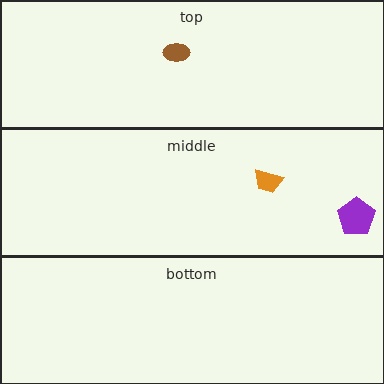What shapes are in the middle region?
The purple pentagon, the orange trapezoid.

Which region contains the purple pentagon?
The middle region.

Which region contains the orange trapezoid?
The middle region.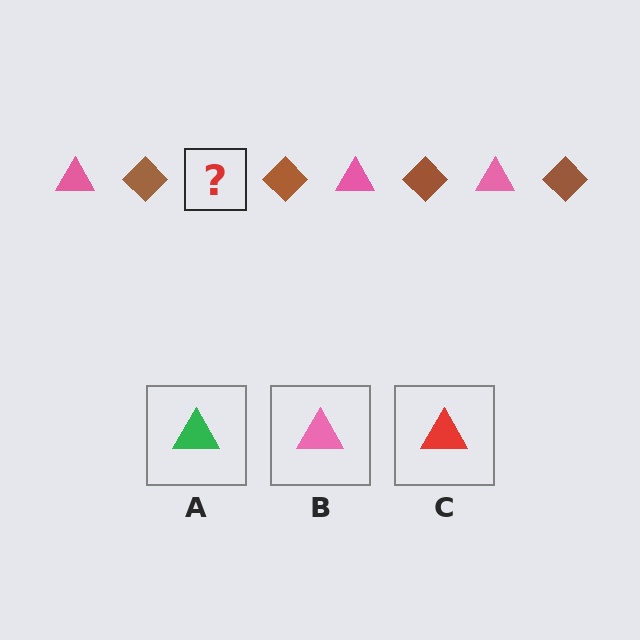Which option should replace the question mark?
Option B.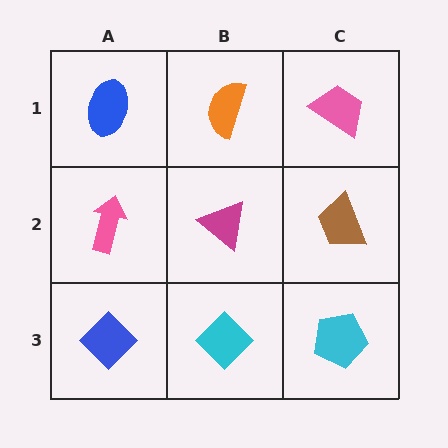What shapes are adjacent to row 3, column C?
A brown trapezoid (row 2, column C), a cyan diamond (row 3, column B).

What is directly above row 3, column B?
A magenta triangle.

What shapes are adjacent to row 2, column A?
A blue ellipse (row 1, column A), a blue diamond (row 3, column A), a magenta triangle (row 2, column B).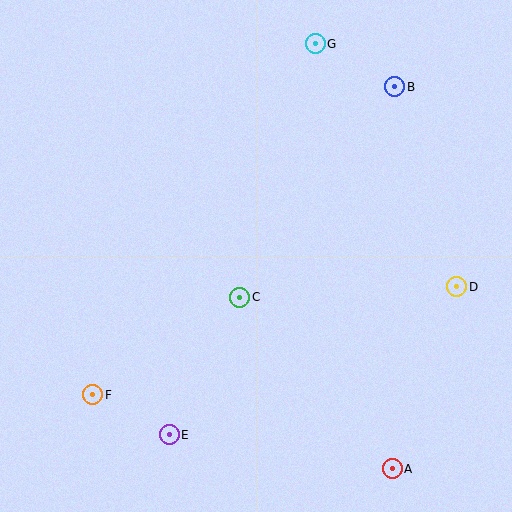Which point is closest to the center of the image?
Point C at (240, 297) is closest to the center.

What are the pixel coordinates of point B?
Point B is at (395, 87).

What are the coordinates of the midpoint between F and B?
The midpoint between F and B is at (244, 241).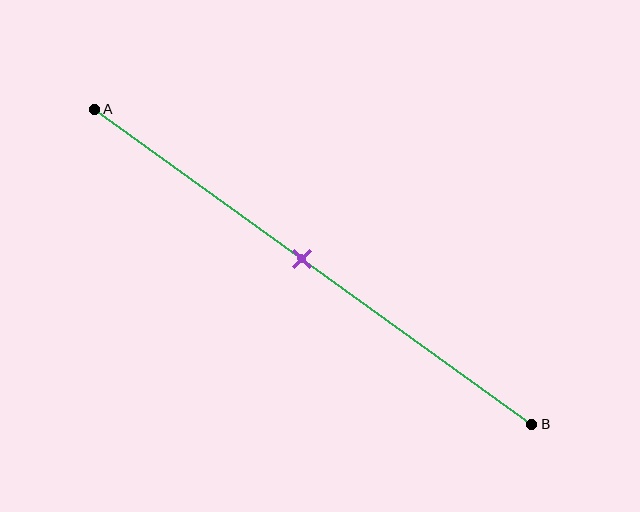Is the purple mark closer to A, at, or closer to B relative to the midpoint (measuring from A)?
The purple mark is approximately at the midpoint of segment AB.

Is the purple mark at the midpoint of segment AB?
Yes, the mark is approximately at the midpoint.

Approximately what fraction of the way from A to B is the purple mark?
The purple mark is approximately 45% of the way from A to B.